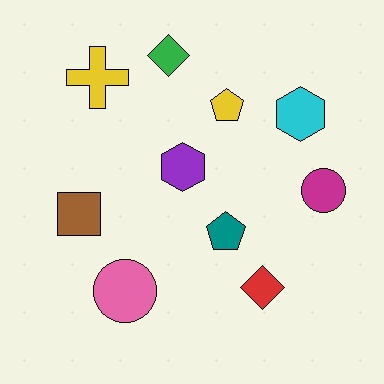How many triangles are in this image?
There are no triangles.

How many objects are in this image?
There are 10 objects.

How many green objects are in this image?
There is 1 green object.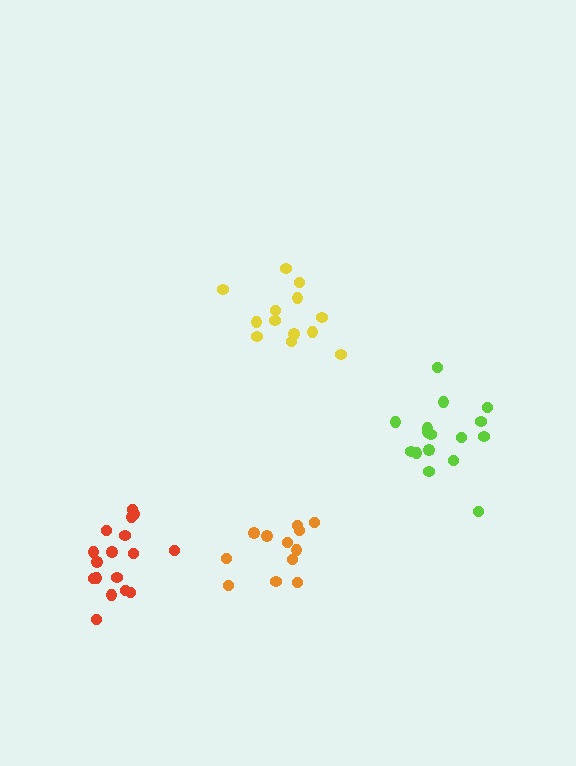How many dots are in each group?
Group 1: 16 dots, Group 2: 12 dots, Group 3: 17 dots, Group 4: 13 dots (58 total).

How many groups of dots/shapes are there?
There are 4 groups.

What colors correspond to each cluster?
The clusters are colored: lime, orange, red, yellow.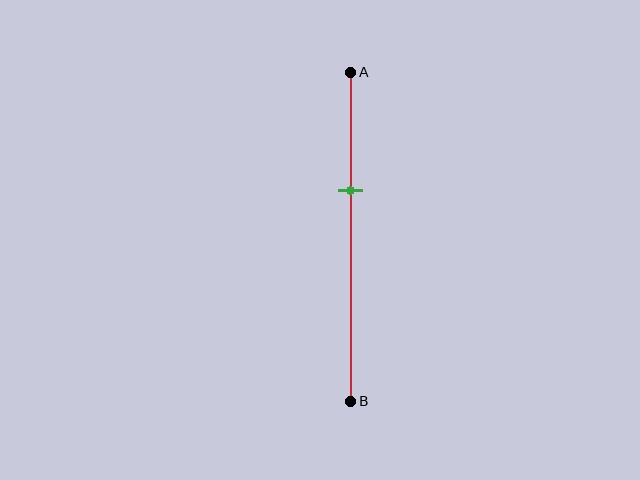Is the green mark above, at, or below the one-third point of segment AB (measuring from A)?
The green mark is approximately at the one-third point of segment AB.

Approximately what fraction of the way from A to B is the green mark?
The green mark is approximately 35% of the way from A to B.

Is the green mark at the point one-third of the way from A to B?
Yes, the mark is approximately at the one-third point.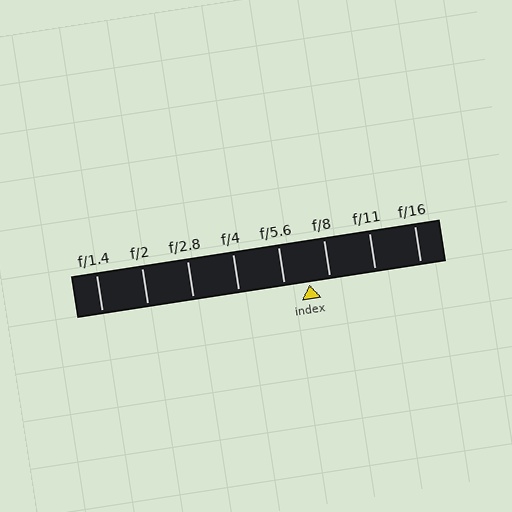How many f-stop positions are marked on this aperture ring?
There are 8 f-stop positions marked.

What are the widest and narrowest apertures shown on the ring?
The widest aperture shown is f/1.4 and the narrowest is f/16.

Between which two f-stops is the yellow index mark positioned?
The index mark is between f/5.6 and f/8.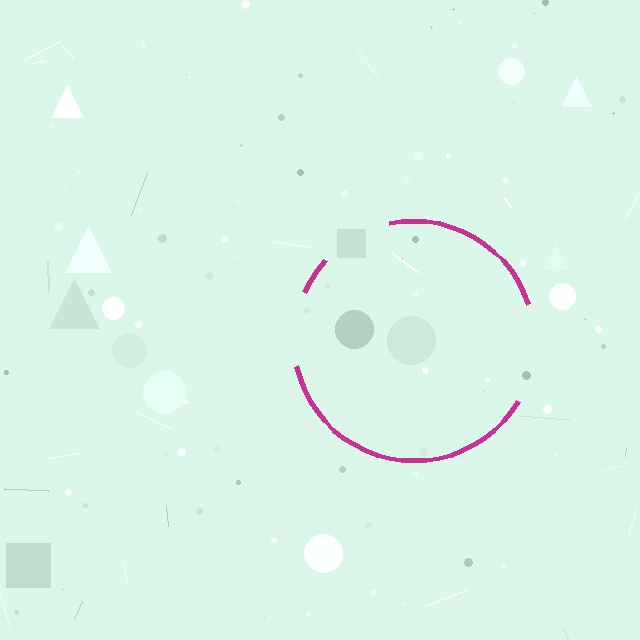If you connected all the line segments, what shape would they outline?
They would outline a circle.